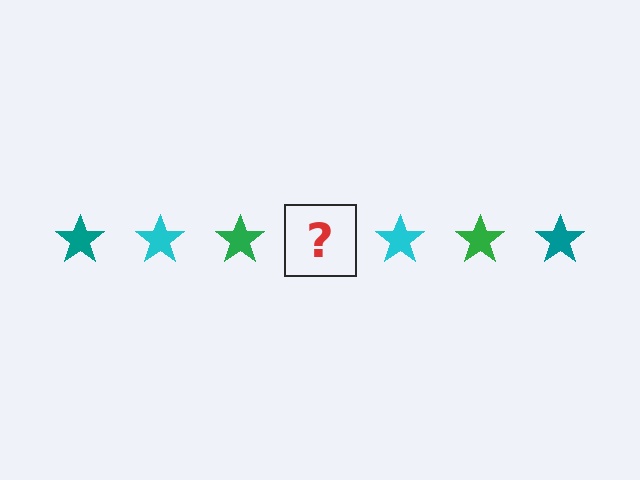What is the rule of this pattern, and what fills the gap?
The rule is that the pattern cycles through teal, cyan, green stars. The gap should be filled with a teal star.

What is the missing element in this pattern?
The missing element is a teal star.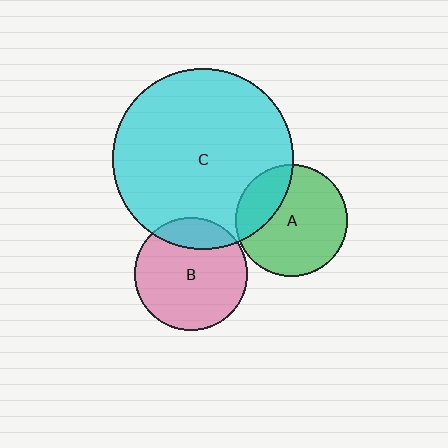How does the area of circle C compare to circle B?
Approximately 2.6 times.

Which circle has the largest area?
Circle C (cyan).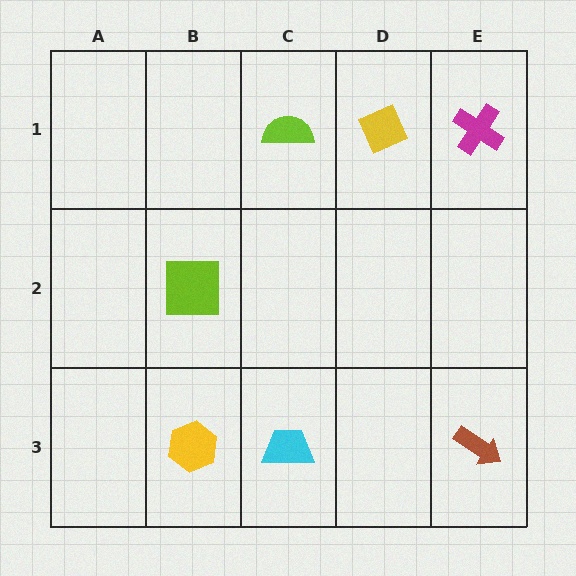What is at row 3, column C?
A cyan trapezoid.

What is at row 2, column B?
A lime square.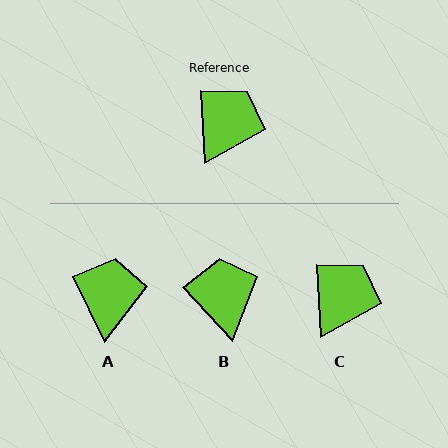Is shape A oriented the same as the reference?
No, it is off by about 23 degrees.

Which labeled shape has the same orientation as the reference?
C.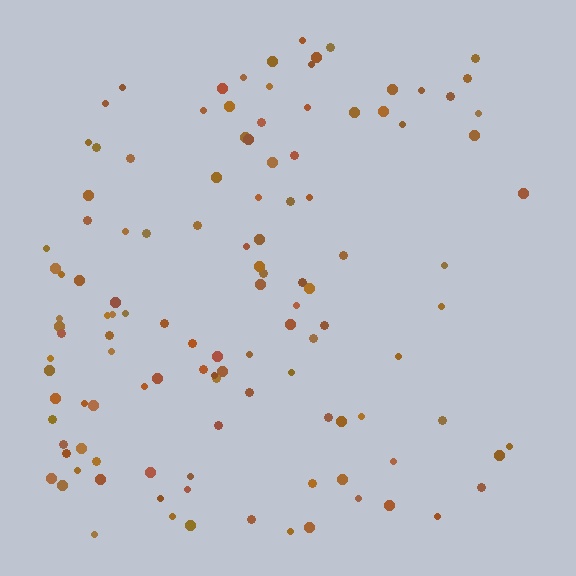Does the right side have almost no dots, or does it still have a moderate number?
Still a moderate number, just noticeably fewer than the left.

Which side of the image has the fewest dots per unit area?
The right.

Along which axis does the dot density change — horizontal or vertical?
Horizontal.